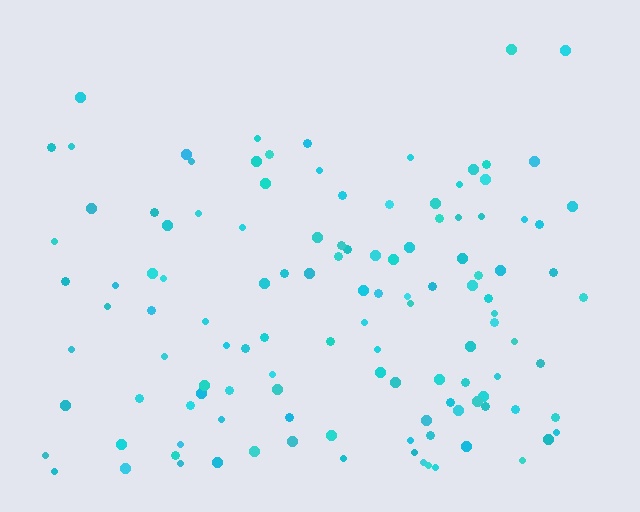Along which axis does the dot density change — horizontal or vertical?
Vertical.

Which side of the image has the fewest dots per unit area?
The top.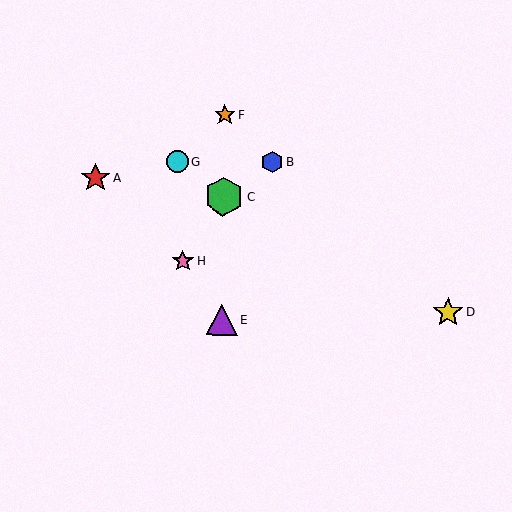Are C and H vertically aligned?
No, C is at x≈224 and H is at x≈183.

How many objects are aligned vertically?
3 objects (C, E, F) are aligned vertically.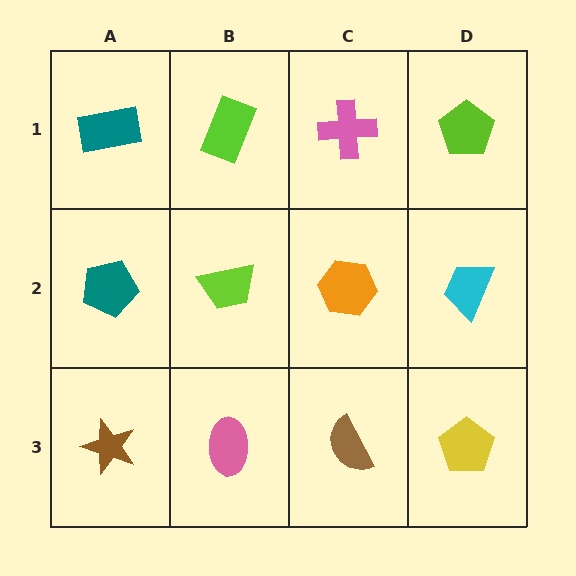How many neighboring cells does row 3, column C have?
3.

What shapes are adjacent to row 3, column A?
A teal pentagon (row 2, column A), a pink ellipse (row 3, column B).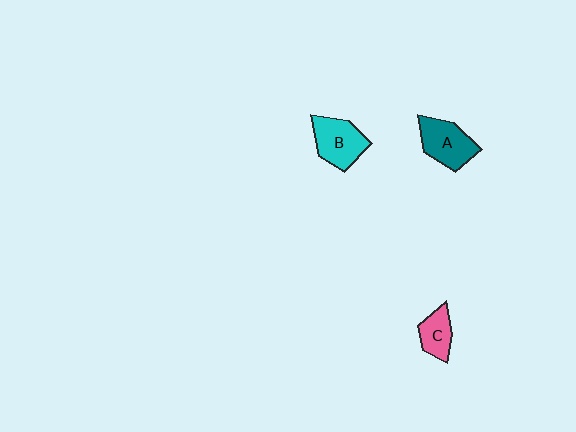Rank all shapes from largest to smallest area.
From largest to smallest: A (teal), B (cyan), C (pink).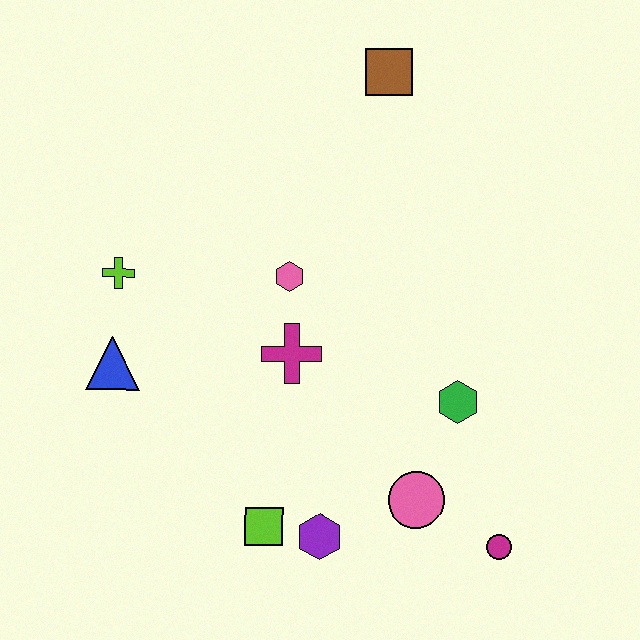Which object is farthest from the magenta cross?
The brown square is farthest from the magenta cross.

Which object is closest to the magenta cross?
The pink hexagon is closest to the magenta cross.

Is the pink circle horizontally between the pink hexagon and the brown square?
No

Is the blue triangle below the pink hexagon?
Yes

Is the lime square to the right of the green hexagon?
No